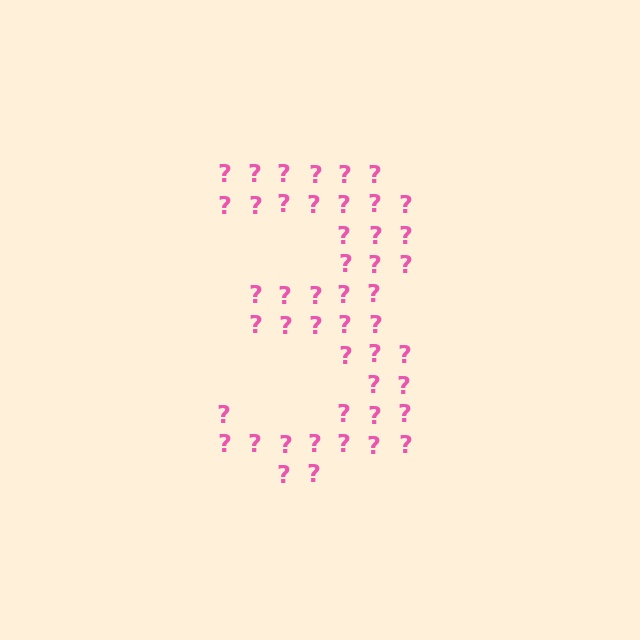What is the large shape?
The large shape is the digit 3.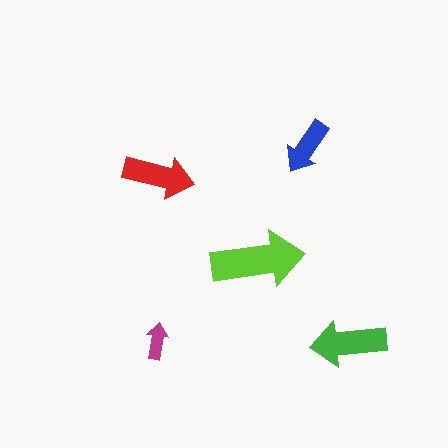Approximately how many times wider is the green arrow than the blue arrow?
About 1.5 times wider.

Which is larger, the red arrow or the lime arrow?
The lime one.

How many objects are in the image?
There are 5 objects in the image.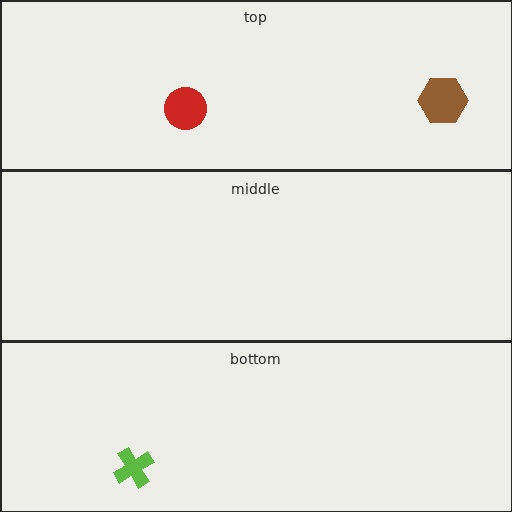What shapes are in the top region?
The brown hexagon, the red circle.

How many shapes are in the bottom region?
1.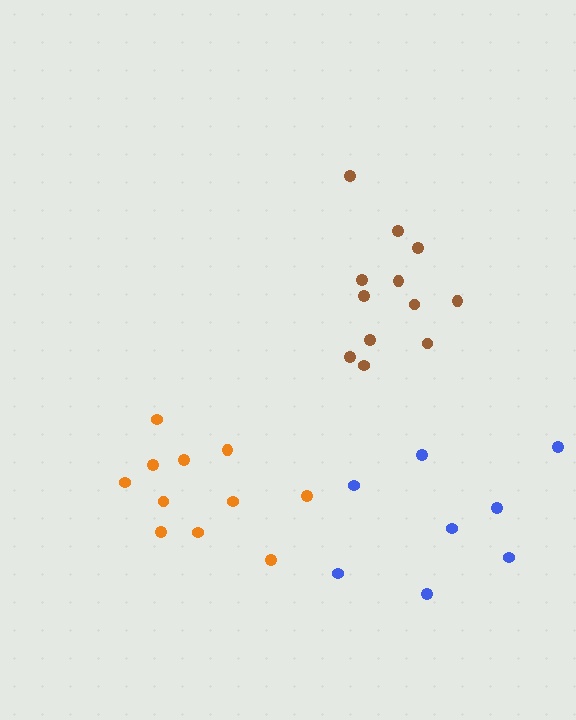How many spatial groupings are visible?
There are 3 spatial groupings.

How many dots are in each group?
Group 1: 12 dots, Group 2: 11 dots, Group 3: 8 dots (31 total).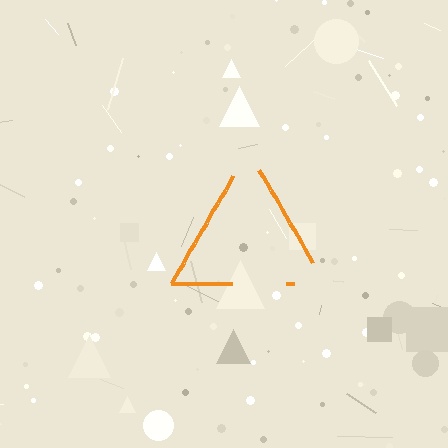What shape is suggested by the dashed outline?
The dashed outline suggests a triangle.